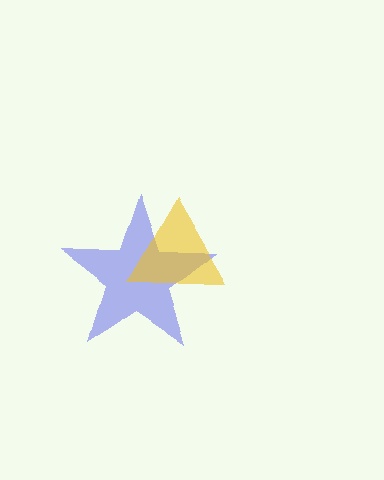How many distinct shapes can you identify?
There are 2 distinct shapes: a blue star, a yellow triangle.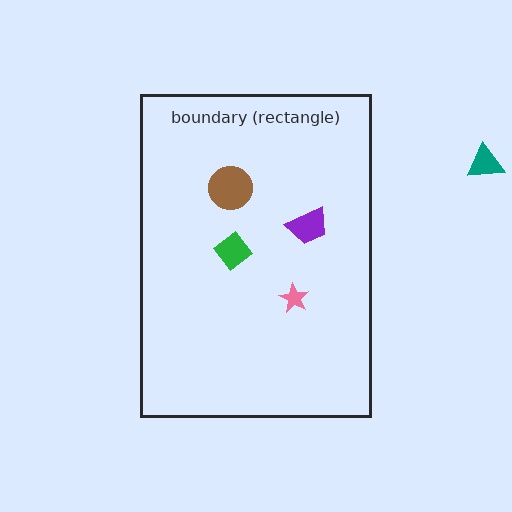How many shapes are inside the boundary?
4 inside, 1 outside.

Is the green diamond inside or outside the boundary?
Inside.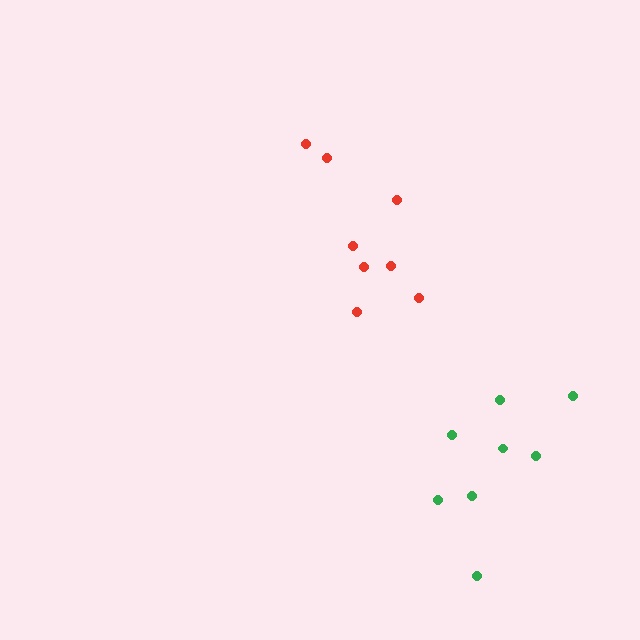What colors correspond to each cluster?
The clusters are colored: red, green.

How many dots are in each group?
Group 1: 8 dots, Group 2: 8 dots (16 total).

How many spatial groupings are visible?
There are 2 spatial groupings.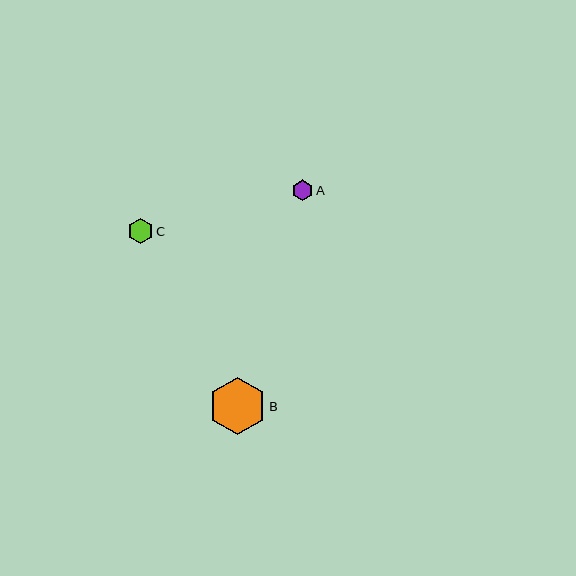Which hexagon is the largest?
Hexagon B is the largest with a size of approximately 57 pixels.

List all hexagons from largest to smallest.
From largest to smallest: B, C, A.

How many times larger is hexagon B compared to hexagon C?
Hexagon B is approximately 2.3 times the size of hexagon C.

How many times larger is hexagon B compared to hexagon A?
Hexagon B is approximately 2.7 times the size of hexagon A.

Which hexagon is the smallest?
Hexagon A is the smallest with a size of approximately 21 pixels.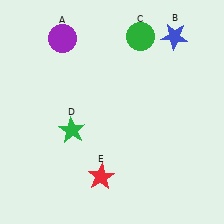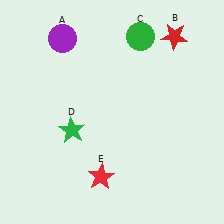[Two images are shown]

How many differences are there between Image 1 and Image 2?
There is 1 difference between the two images.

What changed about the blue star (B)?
In Image 1, B is blue. In Image 2, it changed to red.